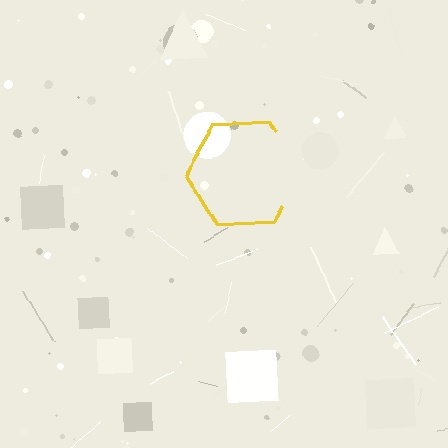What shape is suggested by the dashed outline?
The dashed outline suggests a hexagon.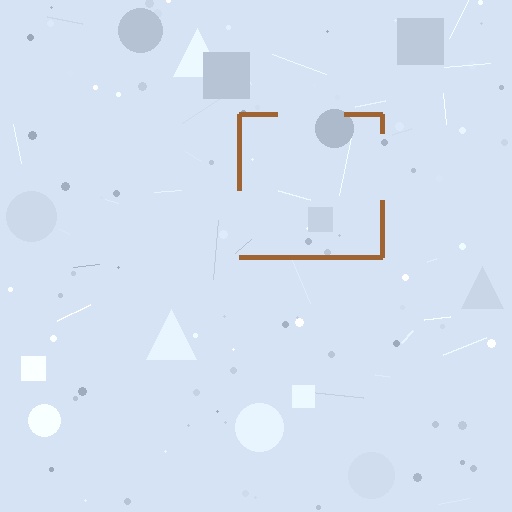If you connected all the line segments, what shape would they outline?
They would outline a square.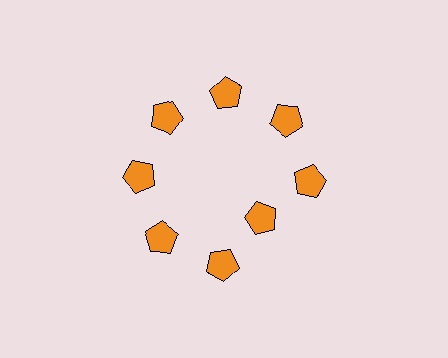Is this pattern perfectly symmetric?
No. The 8 orange pentagons are arranged in a ring, but one element near the 4 o'clock position is pulled inward toward the center, breaking the 8-fold rotational symmetry.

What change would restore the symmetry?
The symmetry would be restored by moving it outward, back onto the ring so that all 8 pentagons sit at equal angles and equal distance from the center.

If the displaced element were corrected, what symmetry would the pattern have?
It would have 8-fold rotational symmetry — the pattern would map onto itself every 45 degrees.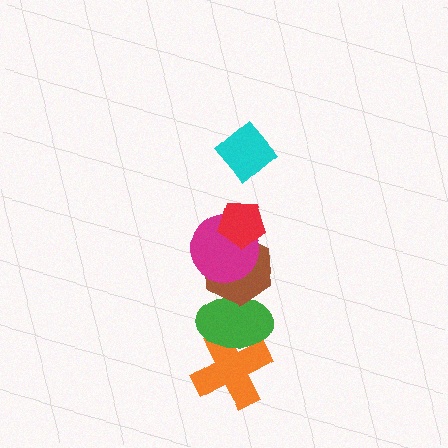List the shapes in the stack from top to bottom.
From top to bottom: the cyan diamond, the red pentagon, the magenta circle, the brown hexagon, the green ellipse, the orange cross.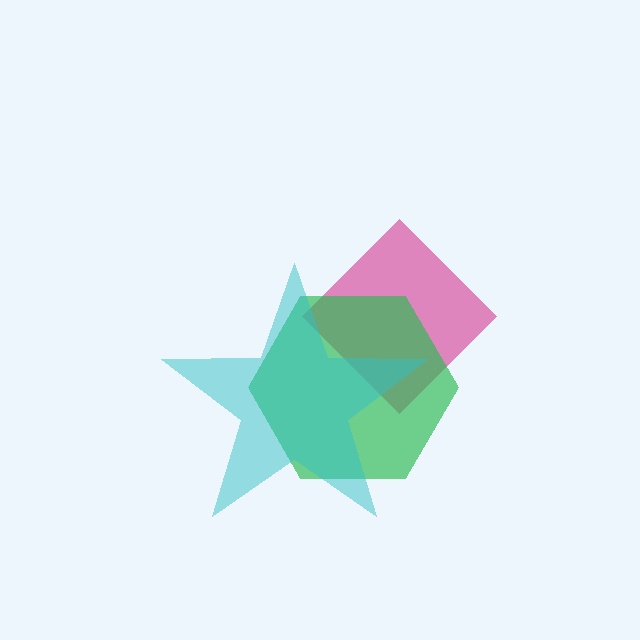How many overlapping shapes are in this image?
There are 3 overlapping shapes in the image.